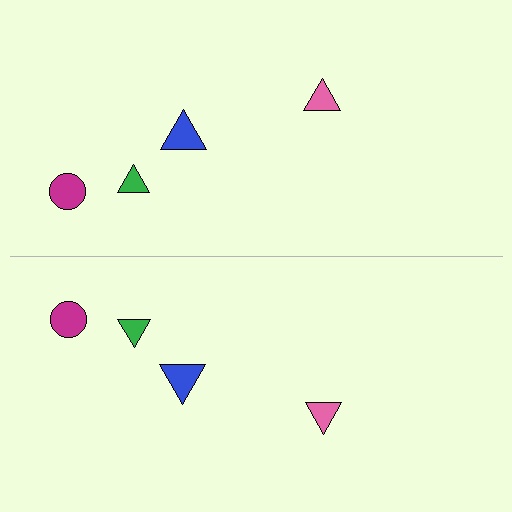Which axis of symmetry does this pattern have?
The pattern has a horizontal axis of symmetry running through the center of the image.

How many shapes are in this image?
There are 8 shapes in this image.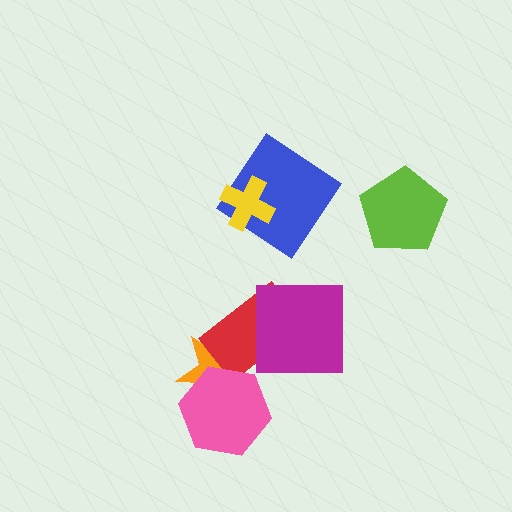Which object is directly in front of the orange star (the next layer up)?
The red rectangle is directly in front of the orange star.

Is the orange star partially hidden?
Yes, it is partially covered by another shape.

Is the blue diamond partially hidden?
Yes, it is partially covered by another shape.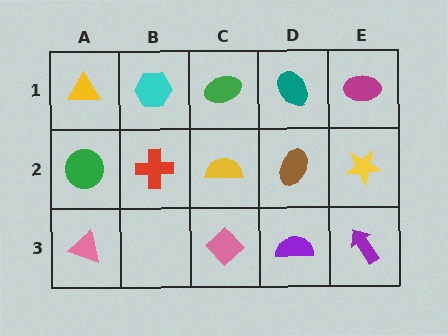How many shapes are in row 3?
4 shapes.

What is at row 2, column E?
A yellow star.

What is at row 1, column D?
A teal ellipse.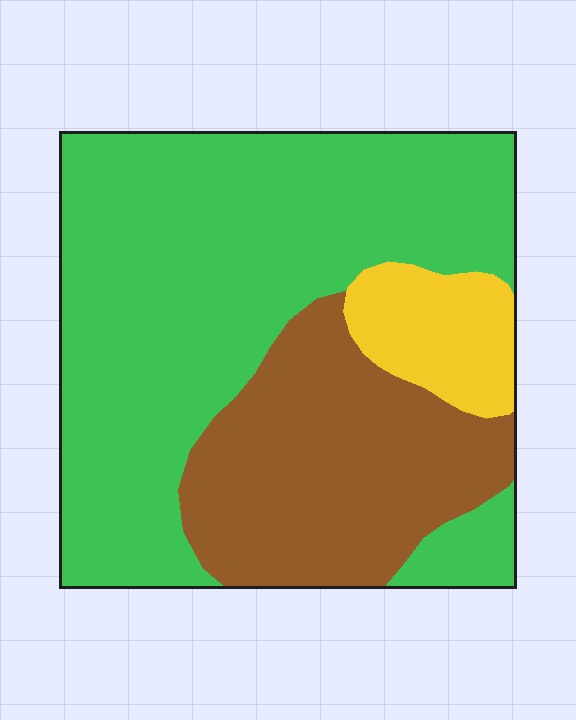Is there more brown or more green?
Green.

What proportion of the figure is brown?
Brown covers about 30% of the figure.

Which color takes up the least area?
Yellow, at roughly 10%.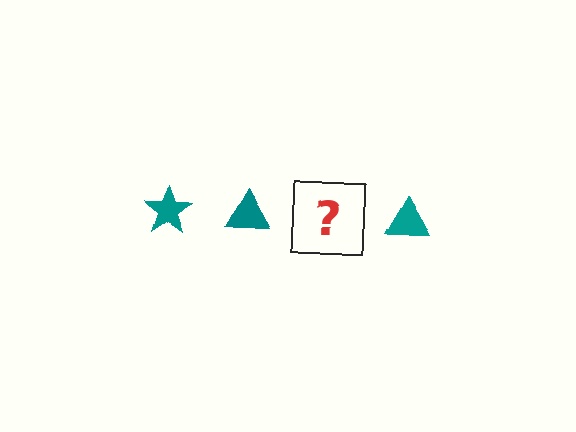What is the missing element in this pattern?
The missing element is a teal star.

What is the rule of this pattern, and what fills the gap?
The rule is that the pattern cycles through star, triangle shapes in teal. The gap should be filled with a teal star.